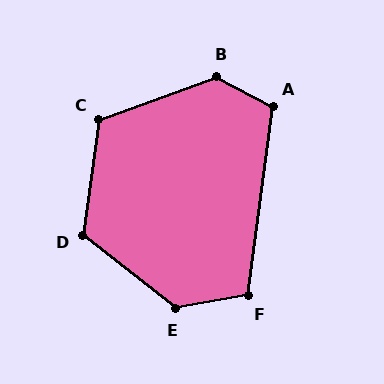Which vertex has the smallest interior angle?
F, at approximately 108 degrees.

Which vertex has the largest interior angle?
B, at approximately 132 degrees.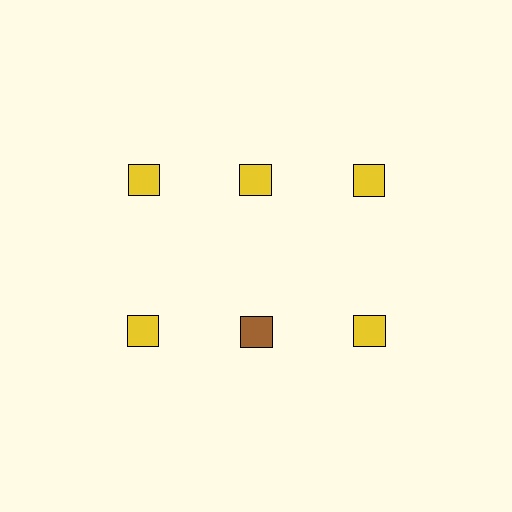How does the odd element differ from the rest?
It has a different color: brown instead of yellow.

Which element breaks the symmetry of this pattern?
The brown square in the second row, second from left column breaks the symmetry. All other shapes are yellow squares.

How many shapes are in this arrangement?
There are 6 shapes arranged in a grid pattern.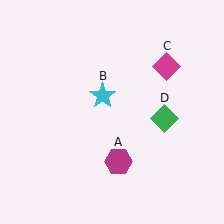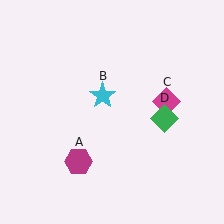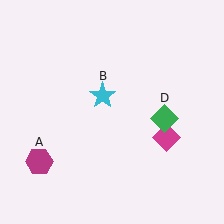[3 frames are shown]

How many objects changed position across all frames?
2 objects changed position: magenta hexagon (object A), magenta diamond (object C).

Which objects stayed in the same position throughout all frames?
Cyan star (object B) and green diamond (object D) remained stationary.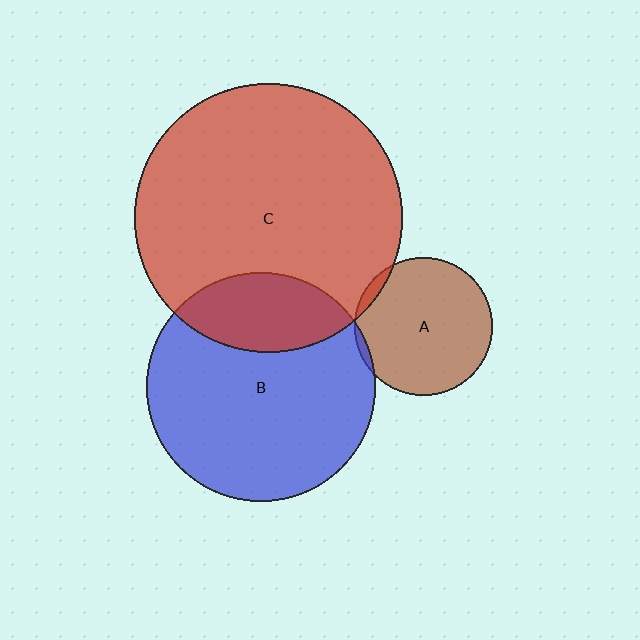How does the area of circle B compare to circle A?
Approximately 2.8 times.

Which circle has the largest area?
Circle C (red).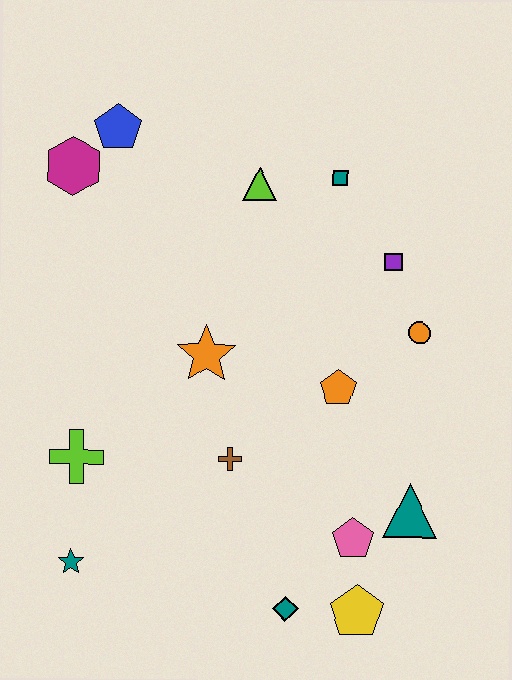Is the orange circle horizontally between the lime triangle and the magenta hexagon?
No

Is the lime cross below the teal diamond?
No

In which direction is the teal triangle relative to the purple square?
The teal triangle is below the purple square.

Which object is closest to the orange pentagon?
The orange circle is closest to the orange pentagon.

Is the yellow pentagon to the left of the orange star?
No